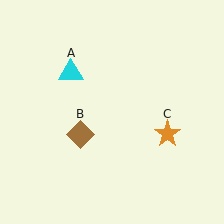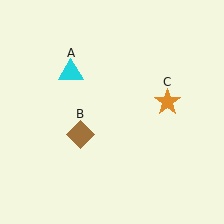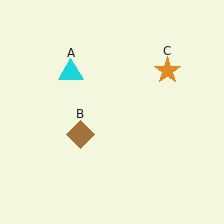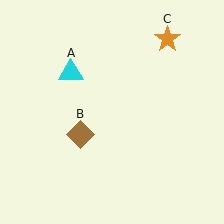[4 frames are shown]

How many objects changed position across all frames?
1 object changed position: orange star (object C).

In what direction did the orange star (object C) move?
The orange star (object C) moved up.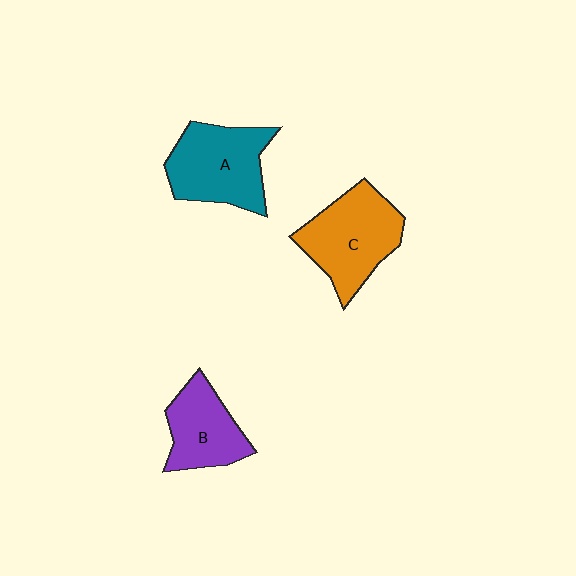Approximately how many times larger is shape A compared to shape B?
Approximately 1.3 times.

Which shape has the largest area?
Shape C (orange).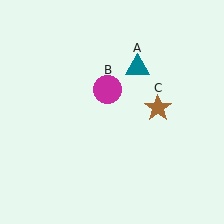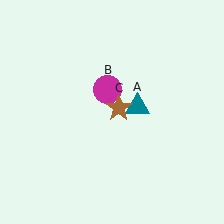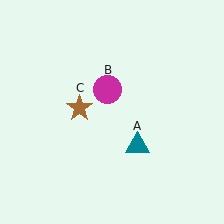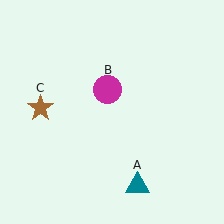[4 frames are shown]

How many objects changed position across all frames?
2 objects changed position: teal triangle (object A), brown star (object C).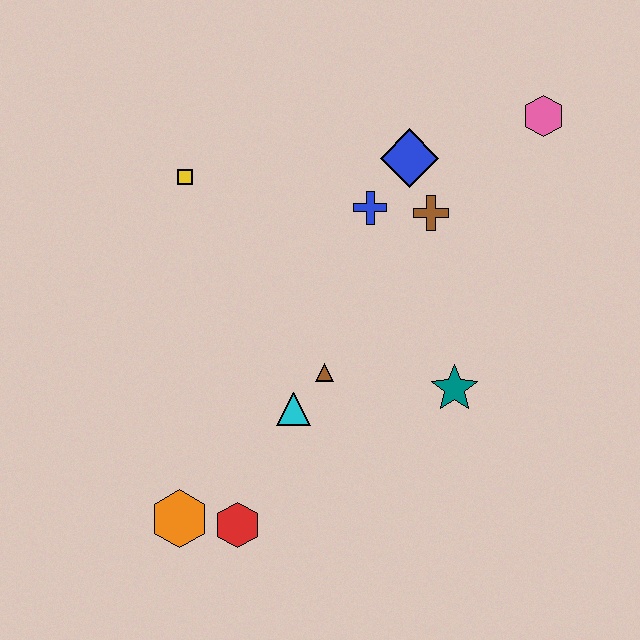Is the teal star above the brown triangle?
No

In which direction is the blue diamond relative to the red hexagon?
The blue diamond is above the red hexagon.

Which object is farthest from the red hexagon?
The pink hexagon is farthest from the red hexagon.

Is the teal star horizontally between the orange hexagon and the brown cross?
No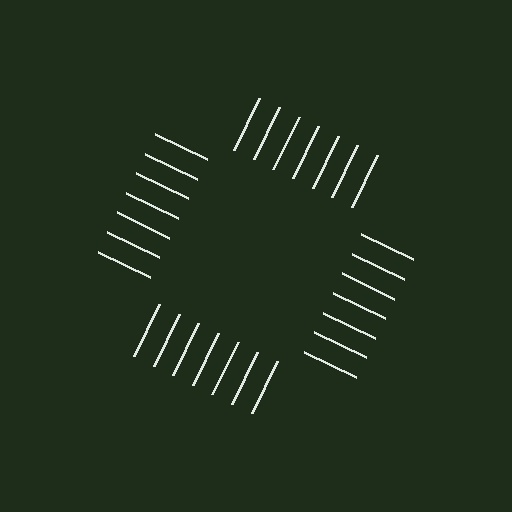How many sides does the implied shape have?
4 sides — the line-ends trace a square.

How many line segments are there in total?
28 — 7 along each of the 4 edges.